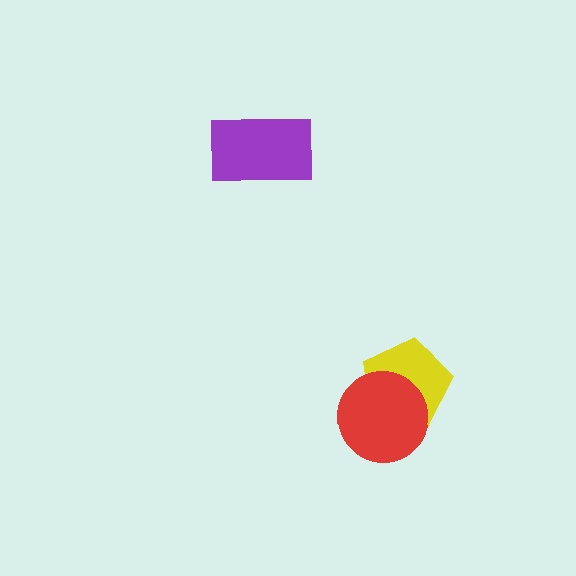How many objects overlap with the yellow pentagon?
1 object overlaps with the yellow pentagon.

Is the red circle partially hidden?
No, no other shape covers it.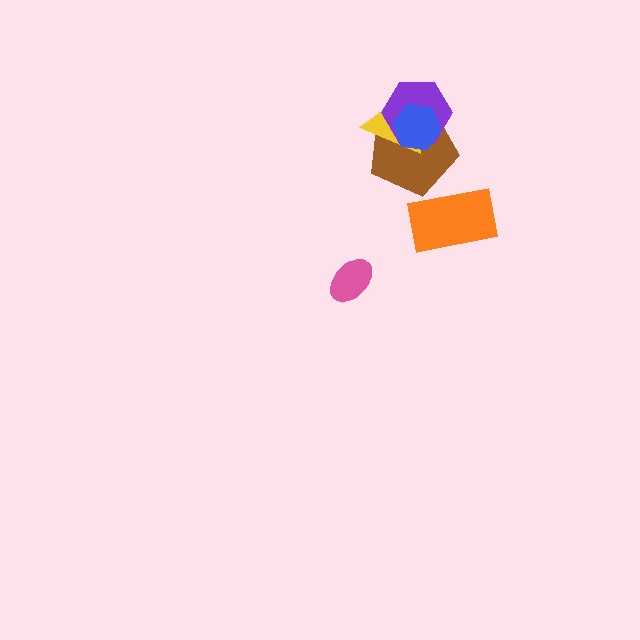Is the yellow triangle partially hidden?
Yes, it is partially covered by another shape.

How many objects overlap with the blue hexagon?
3 objects overlap with the blue hexagon.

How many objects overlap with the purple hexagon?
3 objects overlap with the purple hexagon.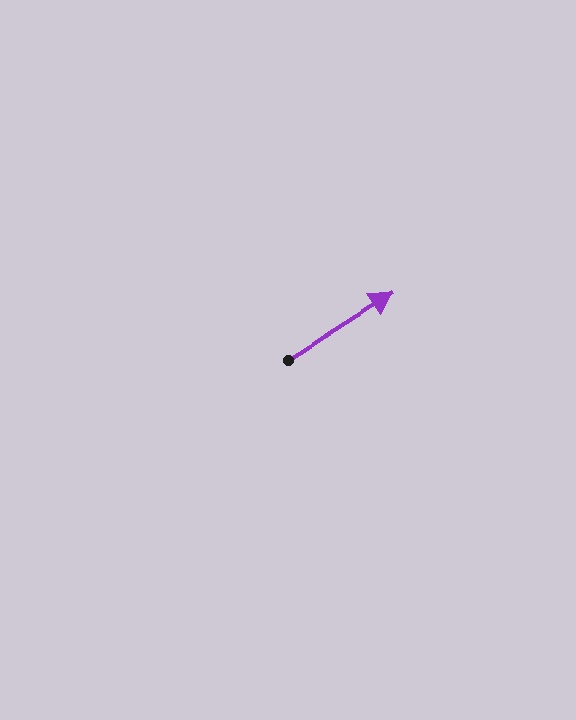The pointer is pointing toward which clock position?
Roughly 2 o'clock.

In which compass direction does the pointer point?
Northeast.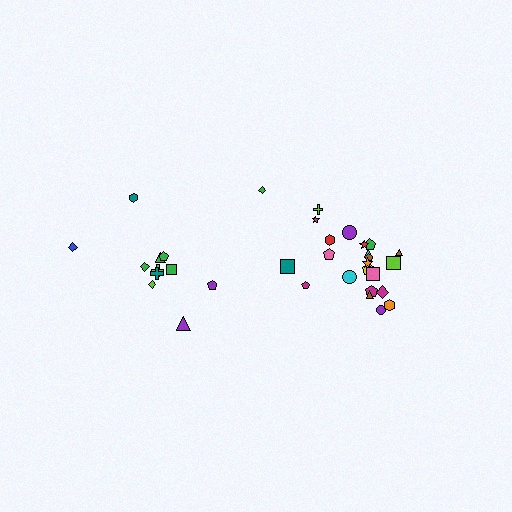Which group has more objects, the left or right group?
The right group.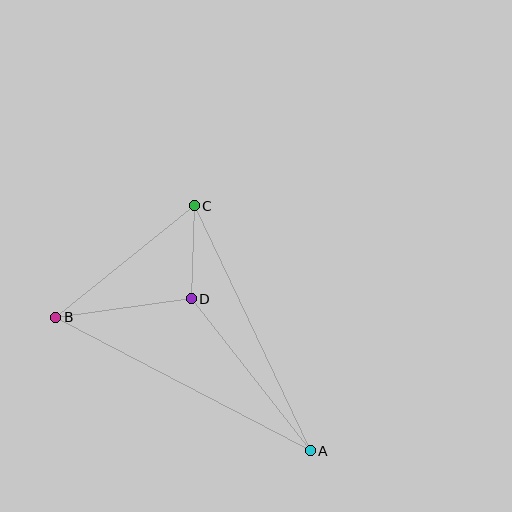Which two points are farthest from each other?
Points A and B are farthest from each other.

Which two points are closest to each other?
Points C and D are closest to each other.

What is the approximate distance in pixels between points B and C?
The distance between B and C is approximately 178 pixels.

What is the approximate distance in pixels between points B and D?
The distance between B and D is approximately 137 pixels.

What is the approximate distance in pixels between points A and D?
The distance between A and D is approximately 193 pixels.